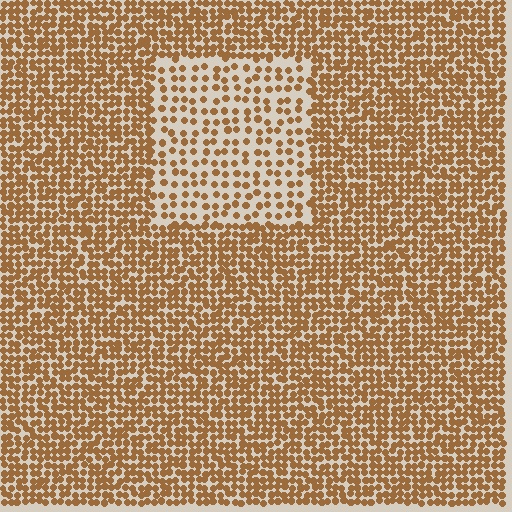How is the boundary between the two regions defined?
The boundary is defined by a change in element density (approximately 2.1x ratio). All elements are the same color, size, and shape.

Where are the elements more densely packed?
The elements are more densely packed outside the rectangle boundary.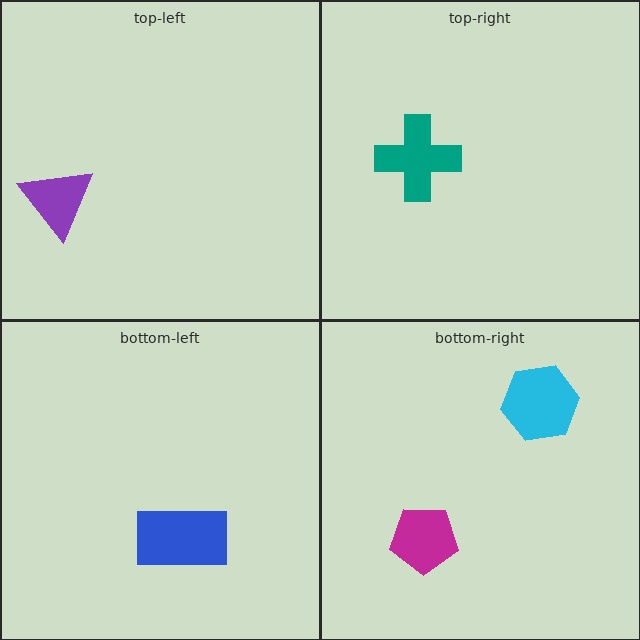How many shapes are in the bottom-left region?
1.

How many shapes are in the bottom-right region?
2.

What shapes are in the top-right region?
The teal cross.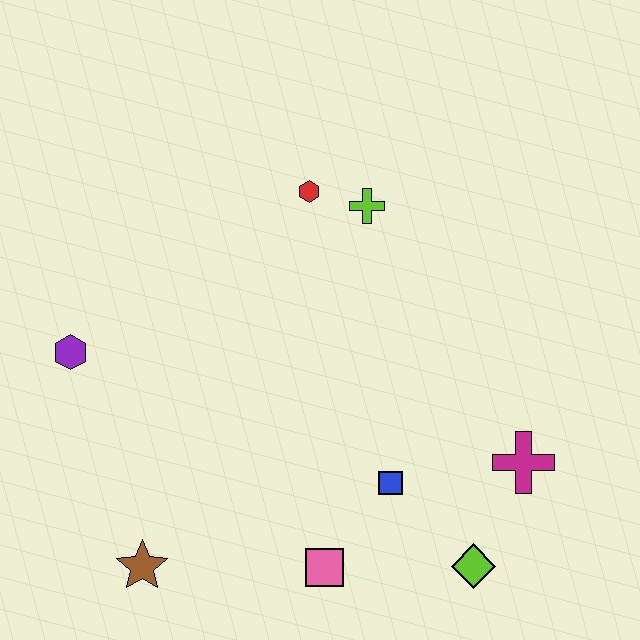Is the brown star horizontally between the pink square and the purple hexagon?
Yes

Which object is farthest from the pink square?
The red hexagon is farthest from the pink square.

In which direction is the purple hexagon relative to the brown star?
The purple hexagon is above the brown star.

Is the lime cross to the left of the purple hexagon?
No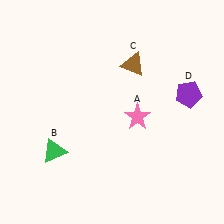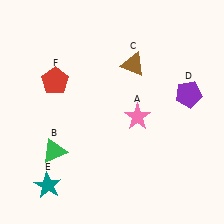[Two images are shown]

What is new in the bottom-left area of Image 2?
A teal star (E) was added in the bottom-left area of Image 2.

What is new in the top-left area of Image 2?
A red pentagon (F) was added in the top-left area of Image 2.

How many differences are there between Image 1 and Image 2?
There are 2 differences between the two images.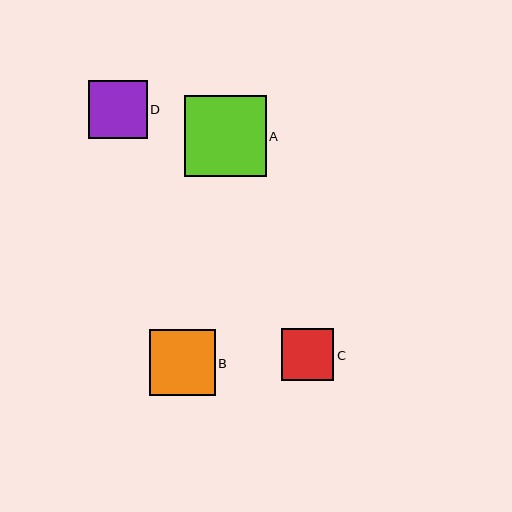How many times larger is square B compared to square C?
Square B is approximately 1.3 times the size of square C.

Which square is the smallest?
Square C is the smallest with a size of approximately 52 pixels.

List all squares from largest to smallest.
From largest to smallest: A, B, D, C.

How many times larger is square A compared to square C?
Square A is approximately 1.6 times the size of square C.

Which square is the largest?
Square A is the largest with a size of approximately 82 pixels.